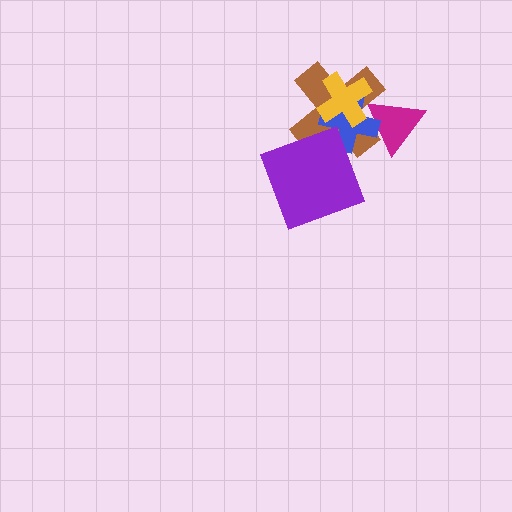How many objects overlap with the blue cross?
3 objects overlap with the blue cross.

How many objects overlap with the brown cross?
4 objects overlap with the brown cross.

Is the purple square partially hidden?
No, no other shape covers it.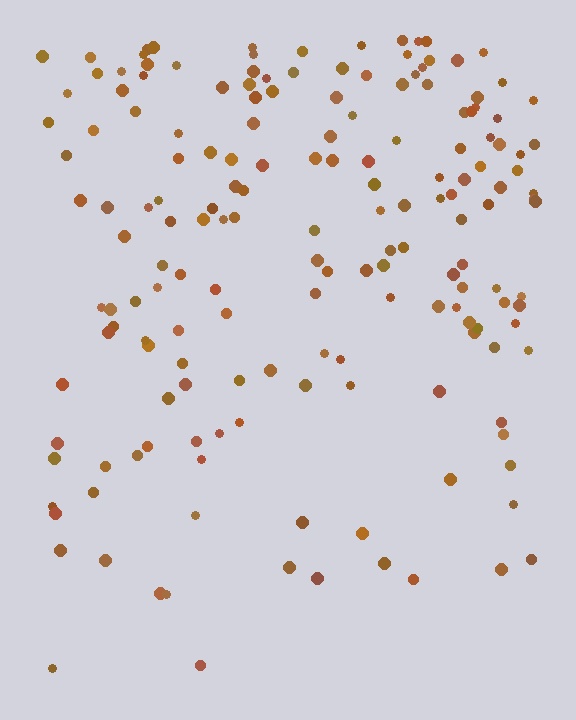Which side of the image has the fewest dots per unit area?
The bottom.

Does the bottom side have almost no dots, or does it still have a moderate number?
Still a moderate number, just noticeably fewer than the top.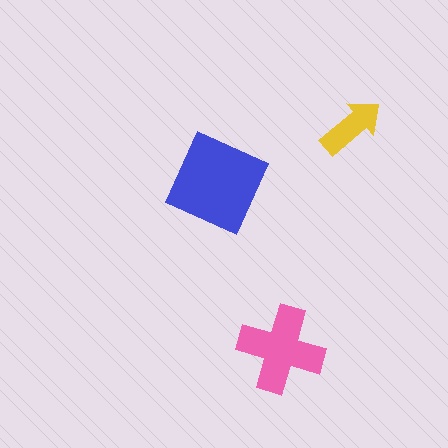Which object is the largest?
The blue square.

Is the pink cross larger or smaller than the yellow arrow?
Larger.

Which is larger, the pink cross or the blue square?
The blue square.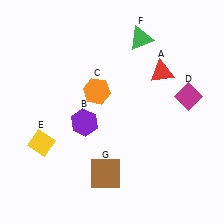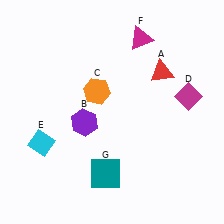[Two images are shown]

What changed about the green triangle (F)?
In Image 1, F is green. In Image 2, it changed to magenta.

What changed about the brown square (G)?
In Image 1, G is brown. In Image 2, it changed to teal.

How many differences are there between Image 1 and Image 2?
There are 3 differences between the two images.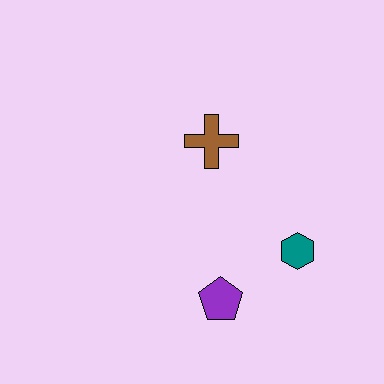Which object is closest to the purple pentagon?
The teal hexagon is closest to the purple pentagon.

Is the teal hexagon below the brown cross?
Yes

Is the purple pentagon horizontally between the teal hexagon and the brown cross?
Yes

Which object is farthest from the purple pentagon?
The brown cross is farthest from the purple pentagon.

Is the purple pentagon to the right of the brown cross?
Yes